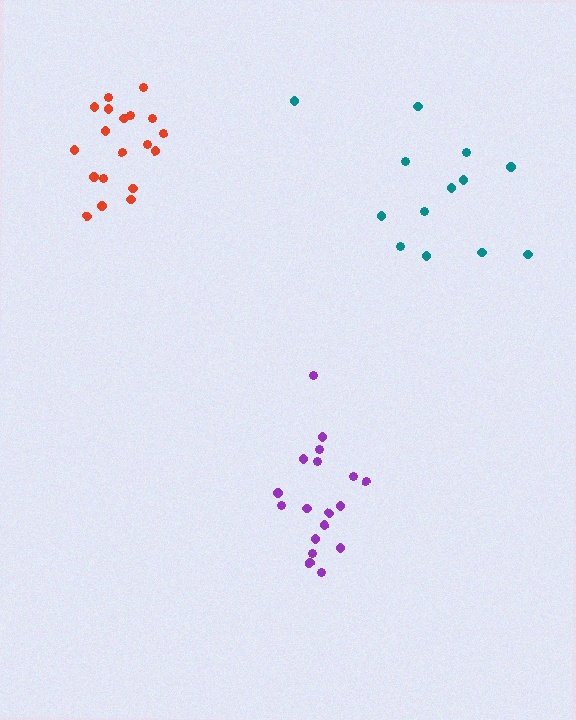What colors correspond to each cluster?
The clusters are colored: purple, red, teal.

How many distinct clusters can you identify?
There are 3 distinct clusters.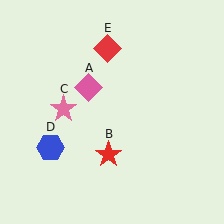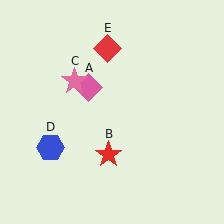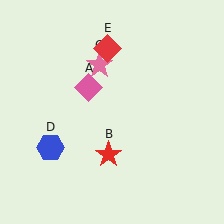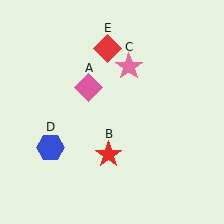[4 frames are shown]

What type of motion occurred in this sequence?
The pink star (object C) rotated clockwise around the center of the scene.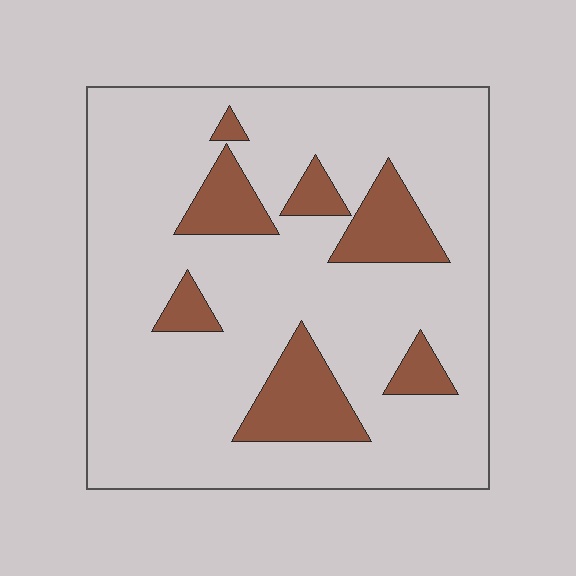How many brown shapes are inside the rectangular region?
7.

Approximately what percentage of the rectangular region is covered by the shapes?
Approximately 15%.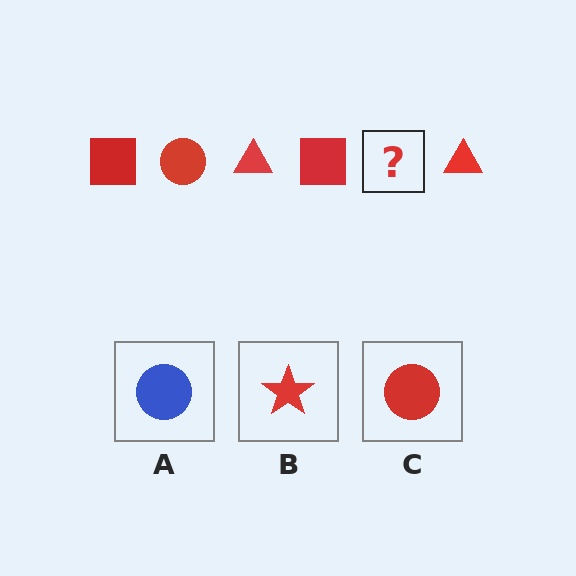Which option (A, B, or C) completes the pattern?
C.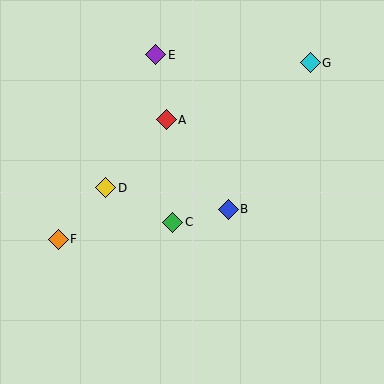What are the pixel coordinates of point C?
Point C is at (173, 222).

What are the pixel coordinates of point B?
Point B is at (228, 210).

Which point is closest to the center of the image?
Point C at (173, 222) is closest to the center.